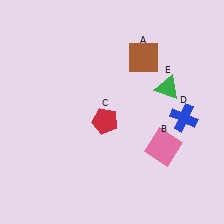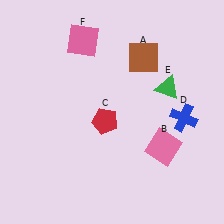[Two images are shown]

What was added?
A pink square (F) was added in Image 2.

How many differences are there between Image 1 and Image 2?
There is 1 difference between the two images.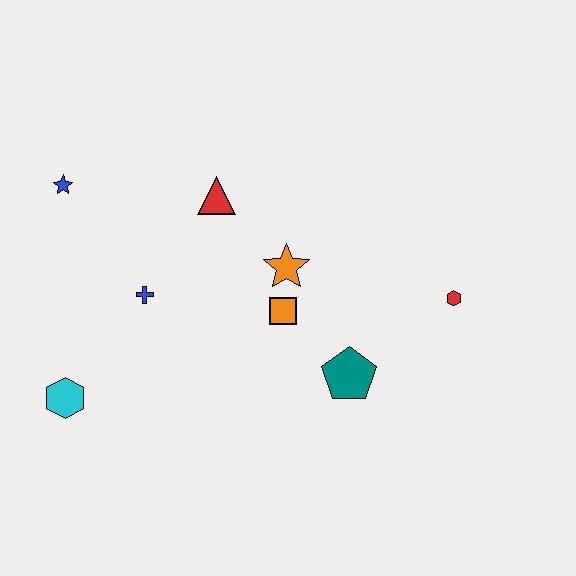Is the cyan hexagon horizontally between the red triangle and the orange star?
No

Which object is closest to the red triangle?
The orange star is closest to the red triangle.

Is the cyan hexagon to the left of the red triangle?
Yes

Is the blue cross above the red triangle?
No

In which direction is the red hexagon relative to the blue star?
The red hexagon is to the right of the blue star.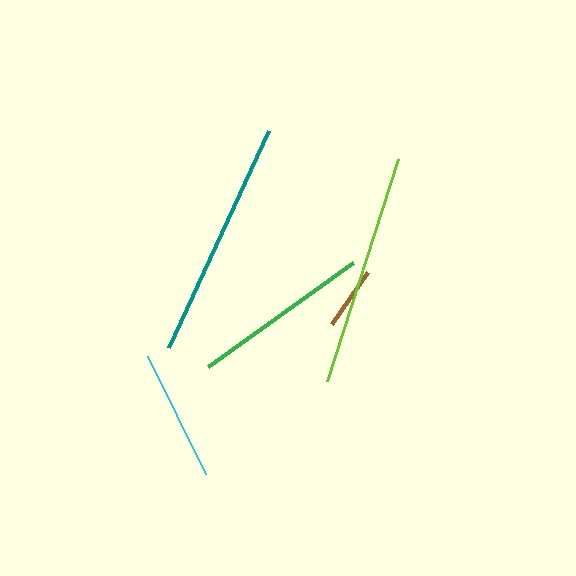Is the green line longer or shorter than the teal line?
The teal line is longer than the green line.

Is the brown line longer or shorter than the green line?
The green line is longer than the brown line.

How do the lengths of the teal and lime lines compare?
The teal and lime lines are approximately the same length.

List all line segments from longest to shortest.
From longest to shortest: teal, lime, green, cyan, brown.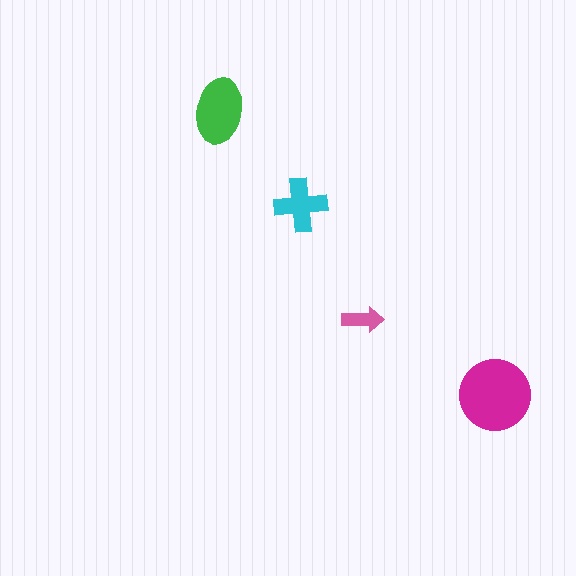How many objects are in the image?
There are 4 objects in the image.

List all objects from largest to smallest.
The magenta circle, the green ellipse, the cyan cross, the pink arrow.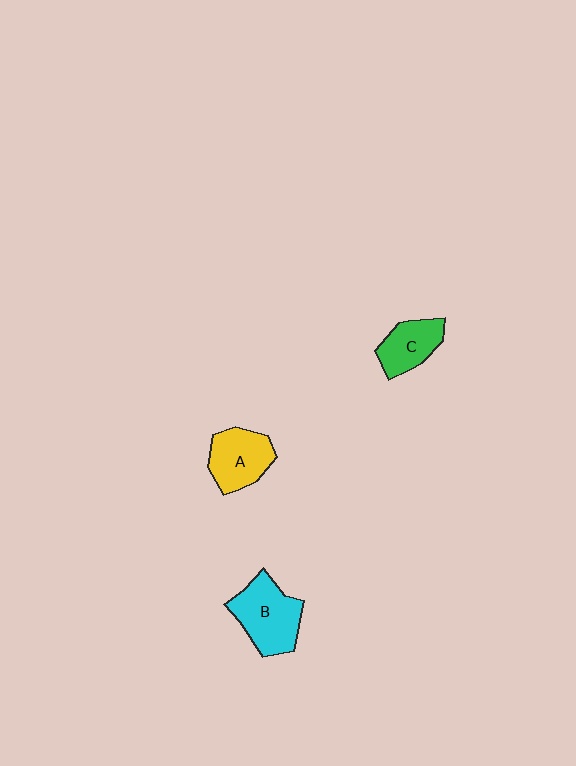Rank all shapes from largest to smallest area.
From largest to smallest: B (cyan), A (yellow), C (green).